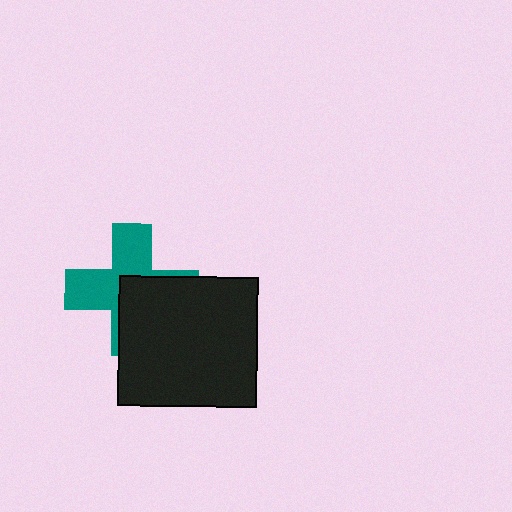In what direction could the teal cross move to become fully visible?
The teal cross could move toward the upper-left. That would shift it out from behind the black rectangle entirely.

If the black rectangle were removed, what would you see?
You would see the complete teal cross.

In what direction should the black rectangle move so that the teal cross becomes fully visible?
The black rectangle should move toward the lower-right. That is the shortest direction to clear the overlap and leave the teal cross fully visible.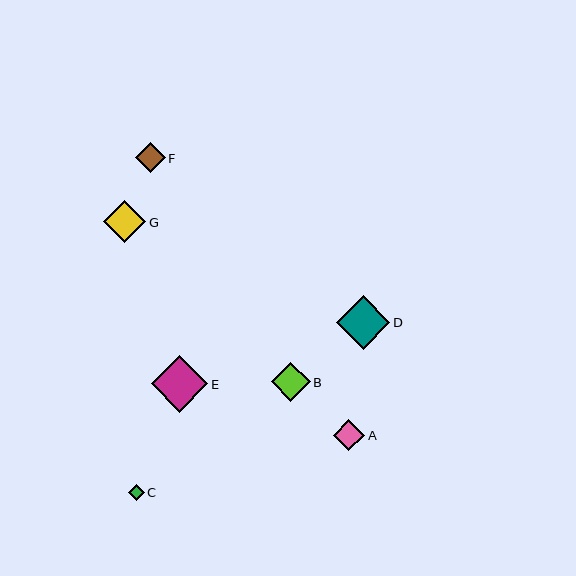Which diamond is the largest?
Diamond E is the largest with a size of approximately 57 pixels.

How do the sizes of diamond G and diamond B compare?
Diamond G and diamond B are approximately the same size.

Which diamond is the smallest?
Diamond C is the smallest with a size of approximately 16 pixels.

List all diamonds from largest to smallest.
From largest to smallest: E, D, G, B, A, F, C.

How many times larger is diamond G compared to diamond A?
Diamond G is approximately 1.3 times the size of diamond A.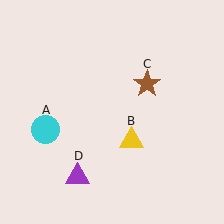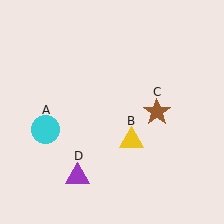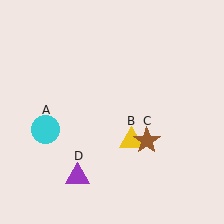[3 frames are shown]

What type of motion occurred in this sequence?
The brown star (object C) rotated clockwise around the center of the scene.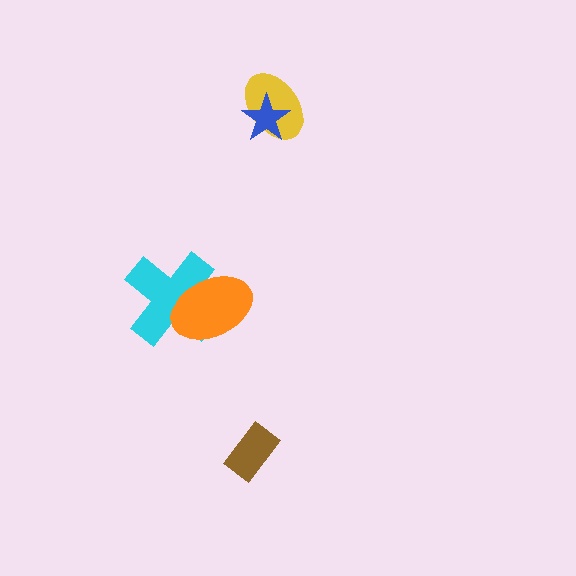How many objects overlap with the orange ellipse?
1 object overlaps with the orange ellipse.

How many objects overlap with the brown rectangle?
0 objects overlap with the brown rectangle.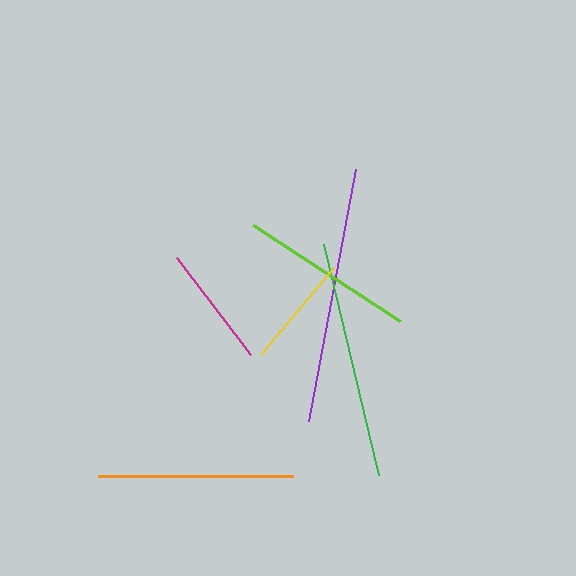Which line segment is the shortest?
The yellow line is the shortest at approximately 113 pixels.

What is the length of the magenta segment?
The magenta segment is approximately 121 pixels long.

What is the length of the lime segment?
The lime segment is approximately 176 pixels long.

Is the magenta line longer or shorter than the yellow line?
The magenta line is longer than the yellow line.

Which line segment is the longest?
The purple line is the longest at approximately 257 pixels.